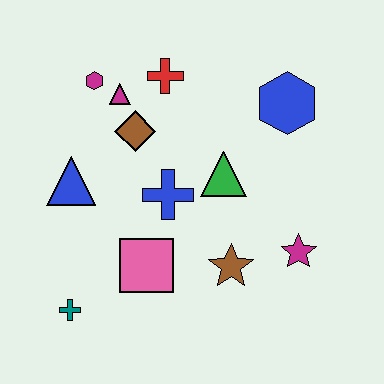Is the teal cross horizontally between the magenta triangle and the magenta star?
No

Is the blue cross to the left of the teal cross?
No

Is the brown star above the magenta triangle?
No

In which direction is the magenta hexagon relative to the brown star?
The magenta hexagon is above the brown star.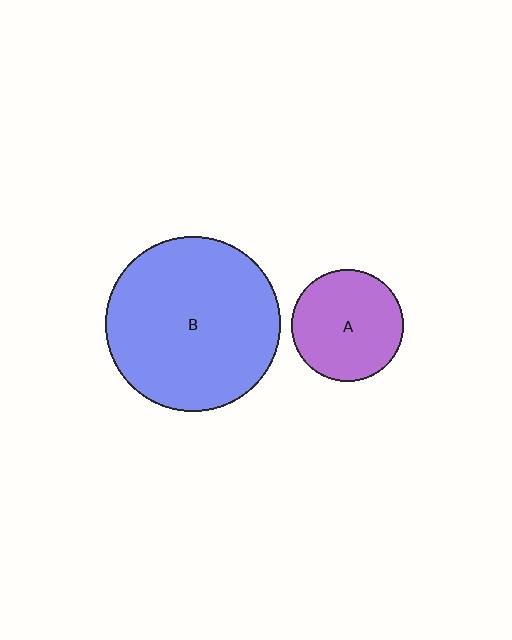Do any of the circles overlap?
No, none of the circles overlap.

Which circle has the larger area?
Circle B (blue).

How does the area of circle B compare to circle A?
Approximately 2.4 times.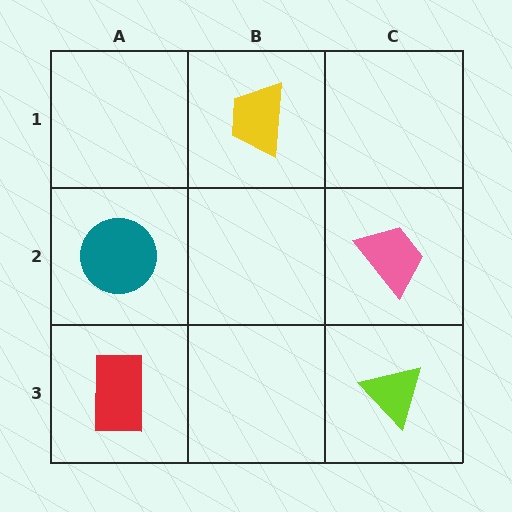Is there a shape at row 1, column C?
No, that cell is empty.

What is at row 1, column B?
A yellow trapezoid.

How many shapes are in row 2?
2 shapes.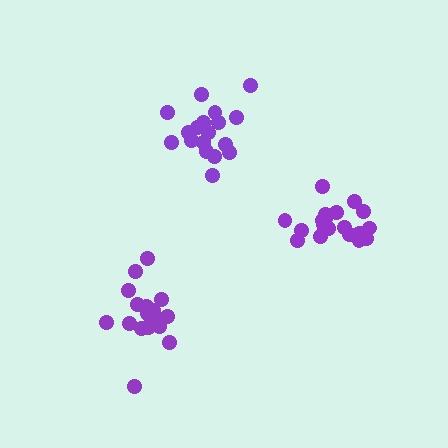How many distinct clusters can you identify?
There are 3 distinct clusters.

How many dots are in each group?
Group 1: 19 dots, Group 2: 20 dots, Group 3: 18 dots (57 total).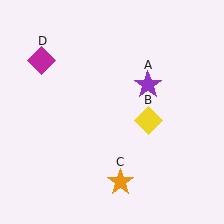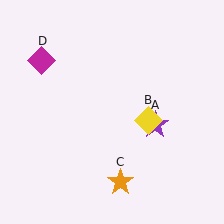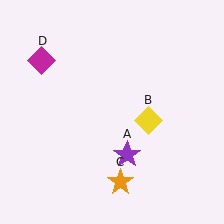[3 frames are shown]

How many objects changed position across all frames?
1 object changed position: purple star (object A).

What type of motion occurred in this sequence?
The purple star (object A) rotated clockwise around the center of the scene.